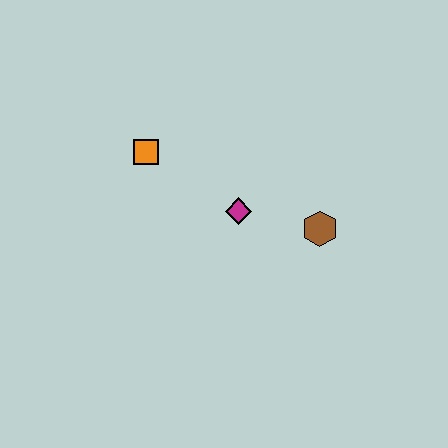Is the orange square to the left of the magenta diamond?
Yes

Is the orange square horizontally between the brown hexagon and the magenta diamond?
No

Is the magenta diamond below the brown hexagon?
No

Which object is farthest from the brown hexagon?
The orange square is farthest from the brown hexagon.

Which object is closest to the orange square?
The magenta diamond is closest to the orange square.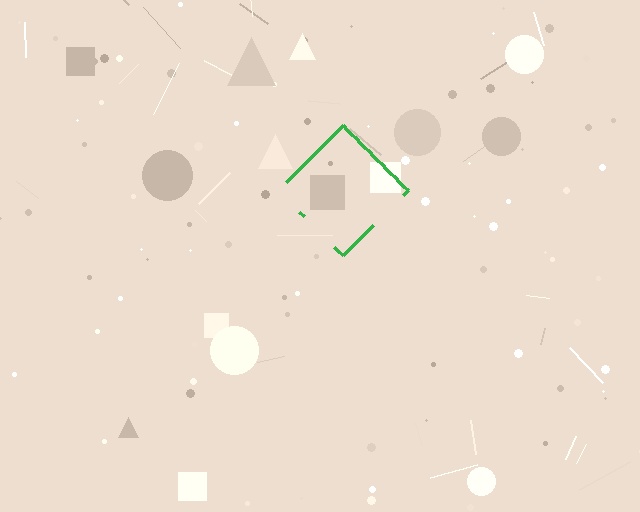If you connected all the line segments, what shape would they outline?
They would outline a diamond.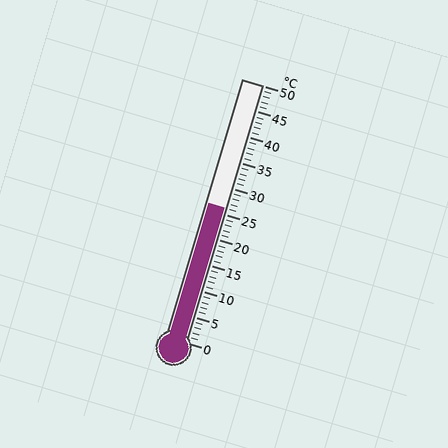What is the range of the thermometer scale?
The thermometer scale ranges from 0°C to 50°C.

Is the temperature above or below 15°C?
The temperature is above 15°C.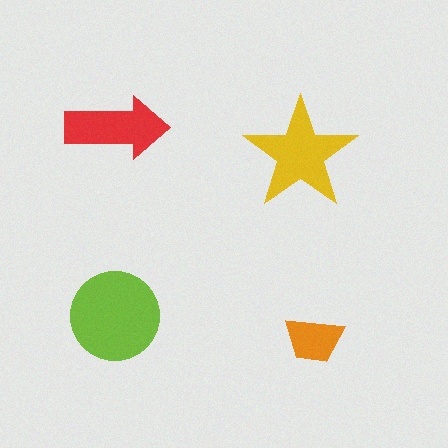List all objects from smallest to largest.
The orange trapezoid, the red arrow, the yellow star, the lime circle.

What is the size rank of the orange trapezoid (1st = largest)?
4th.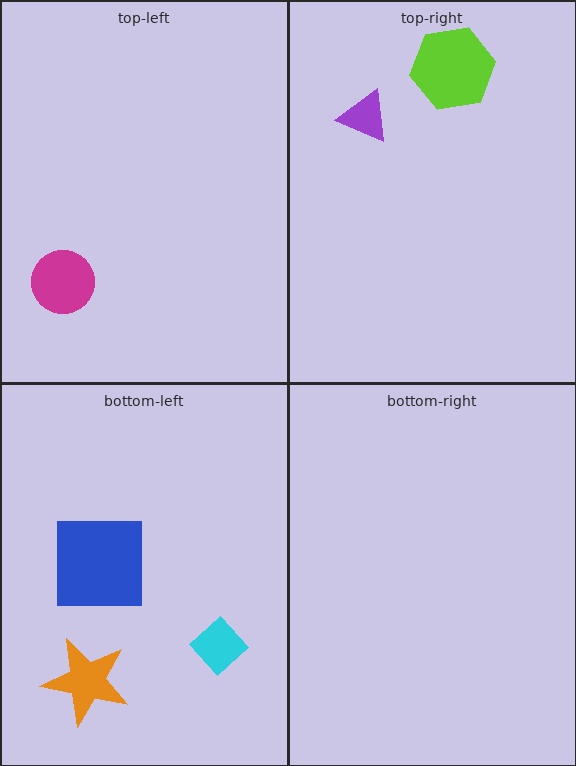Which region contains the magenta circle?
The top-left region.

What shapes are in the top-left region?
The magenta circle.